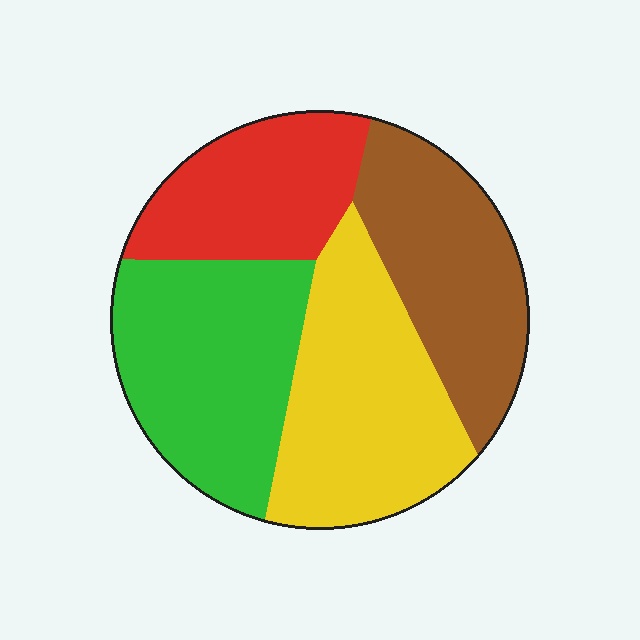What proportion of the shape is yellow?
Yellow takes up about one quarter (1/4) of the shape.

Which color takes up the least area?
Red, at roughly 20%.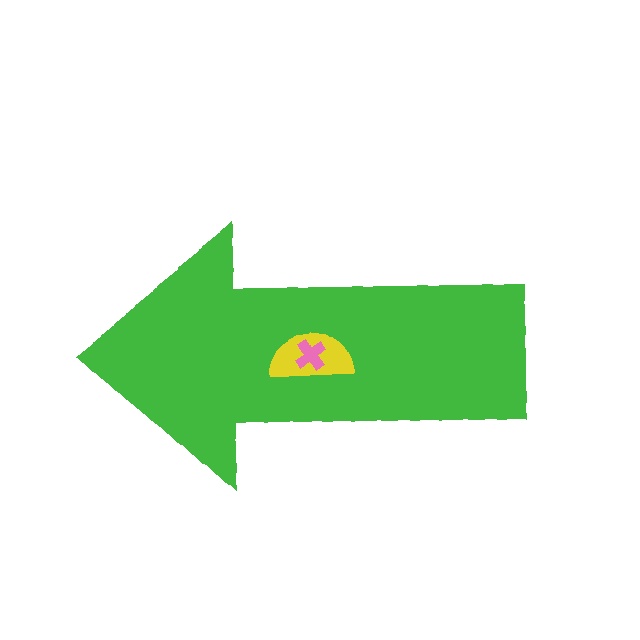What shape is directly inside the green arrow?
The yellow semicircle.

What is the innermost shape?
The pink cross.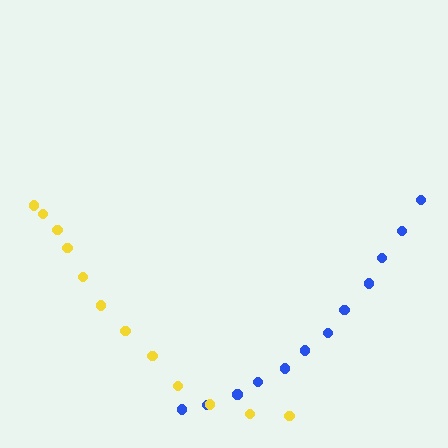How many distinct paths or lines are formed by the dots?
There are 2 distinct paths.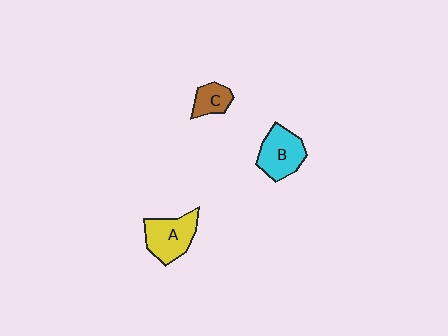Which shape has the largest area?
Shape A (yellow).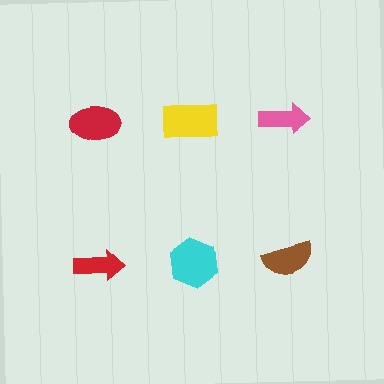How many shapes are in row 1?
3 shapes.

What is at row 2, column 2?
A cyan hexagon.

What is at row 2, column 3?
A brown semicircle.